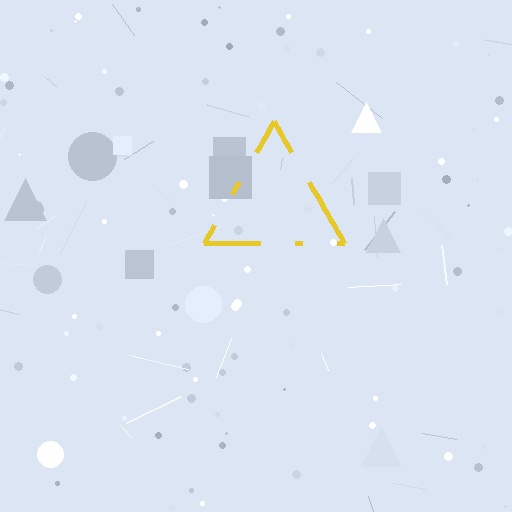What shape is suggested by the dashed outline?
The dashed outline suggests a triangle.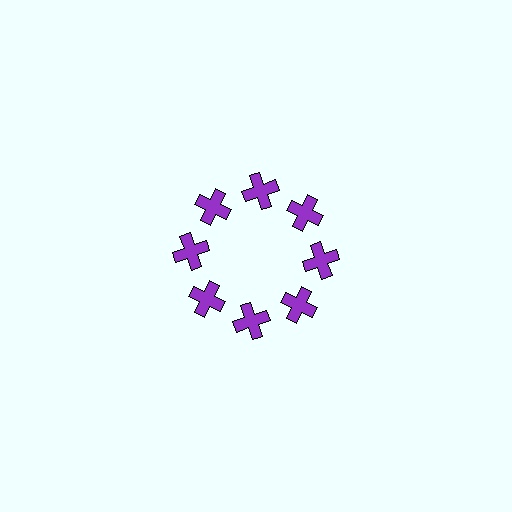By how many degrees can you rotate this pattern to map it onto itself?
The pattern maps onto itself every 45 degrees of rotation.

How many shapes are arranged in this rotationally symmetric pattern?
There are 8 shapes, arranged in 8 groups of 1.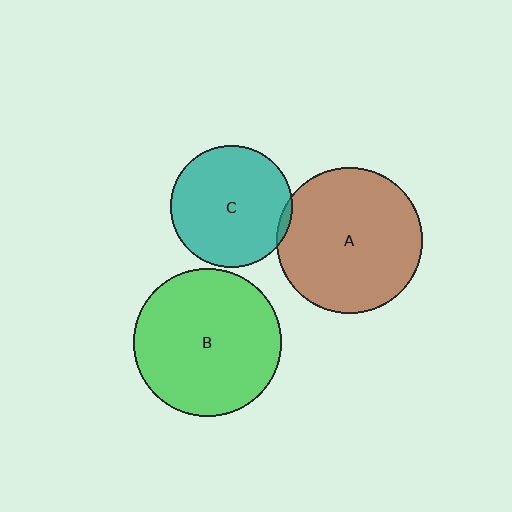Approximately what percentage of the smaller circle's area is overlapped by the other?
Approximately 5%.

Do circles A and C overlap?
Yes.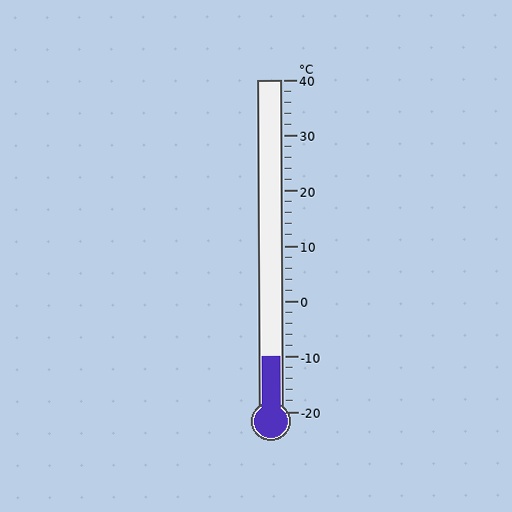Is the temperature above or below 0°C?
The temperature is below 0°C.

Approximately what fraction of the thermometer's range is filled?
The thermometer is filled to approximately 15% of its range.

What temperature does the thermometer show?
The thermometer shows approximately -10°C.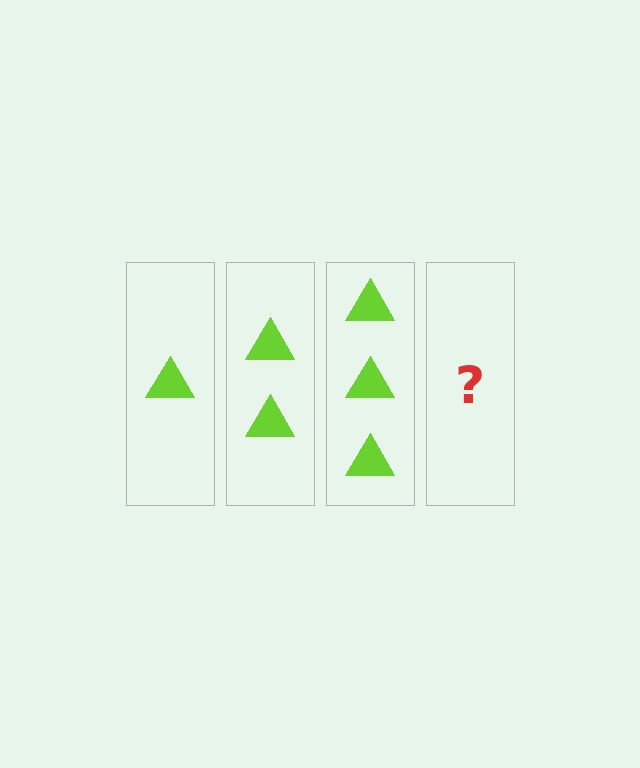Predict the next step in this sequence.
The next step is 4 triangles.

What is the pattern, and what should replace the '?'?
The pattern is that each step adds one more triangle. The '?' should be 4 triangles.